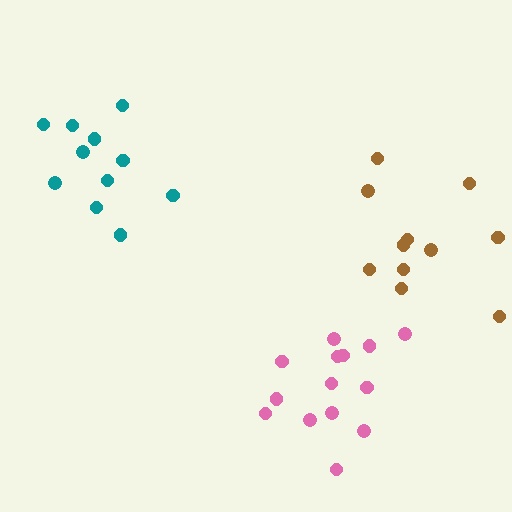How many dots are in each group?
Group 1: 11 dots, Group 2: 11 dots, Group 3: 14 dots (36 total).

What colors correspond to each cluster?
The clusters are colored: brown, teal, pink.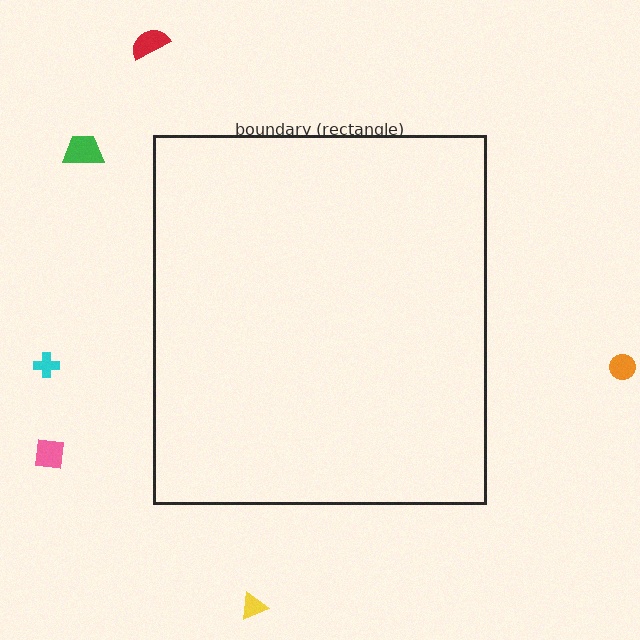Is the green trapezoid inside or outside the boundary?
Outside.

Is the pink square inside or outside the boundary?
Outside.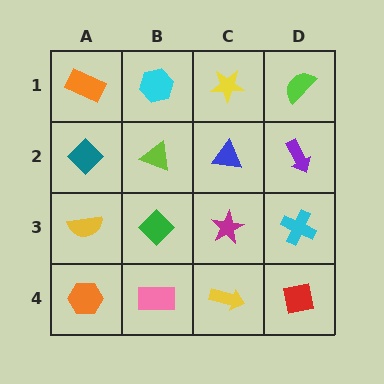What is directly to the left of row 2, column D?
A blue triangle.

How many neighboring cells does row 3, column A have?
3.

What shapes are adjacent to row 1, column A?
A teal diamond (row 2, column A), a cyan hexagon (row 1, column B).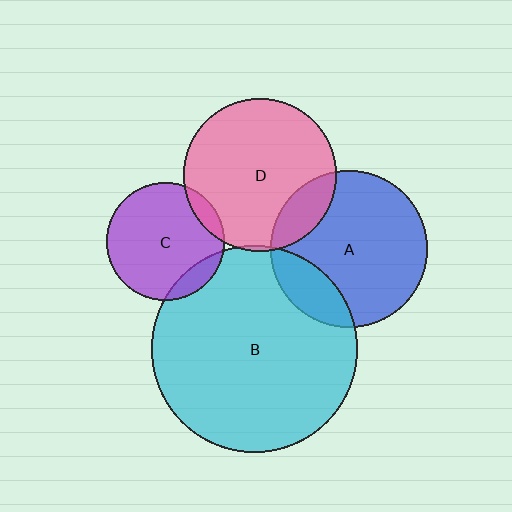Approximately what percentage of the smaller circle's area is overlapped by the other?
Approximately 15%.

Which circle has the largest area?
Circle B (cyan).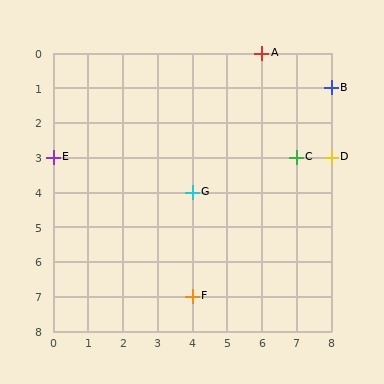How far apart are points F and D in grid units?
Points F and D are 4 columns and 4 rows apart (about 5.7 grid units diagonally).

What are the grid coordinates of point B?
Point B is at grid coordinates (8, 1).